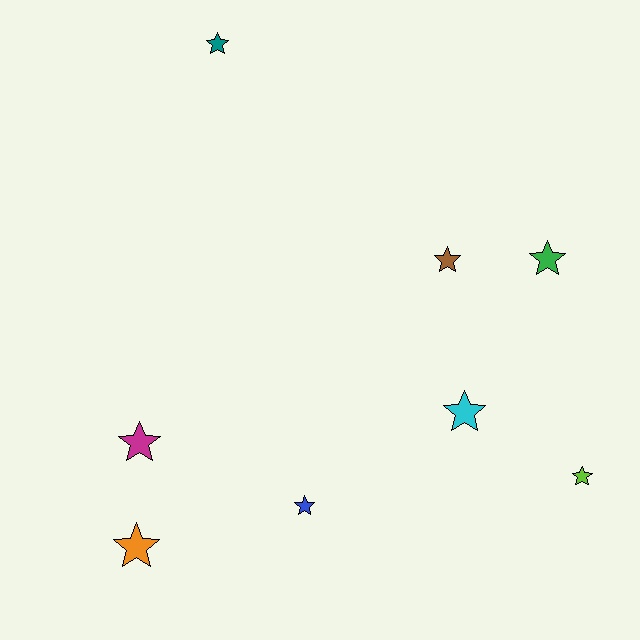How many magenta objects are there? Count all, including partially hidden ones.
There is 1 magenta object.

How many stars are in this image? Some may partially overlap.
There are 8 stars.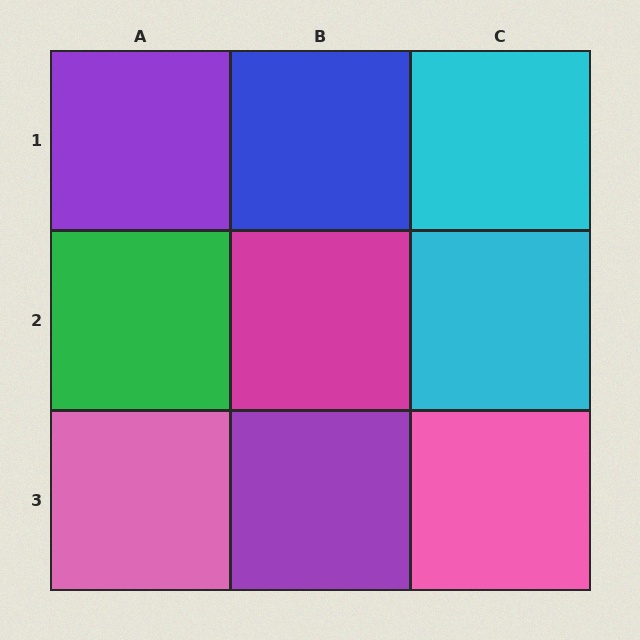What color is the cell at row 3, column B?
Purple.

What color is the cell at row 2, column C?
Cyan.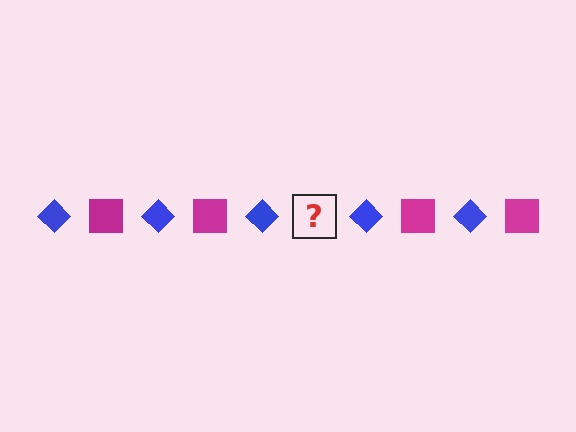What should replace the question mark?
The question mark should be replaced with a magenta square.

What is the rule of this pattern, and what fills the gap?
The rule is that the pattern alternates between blue diamond and magenta square. The gap should be filled with a magenta square.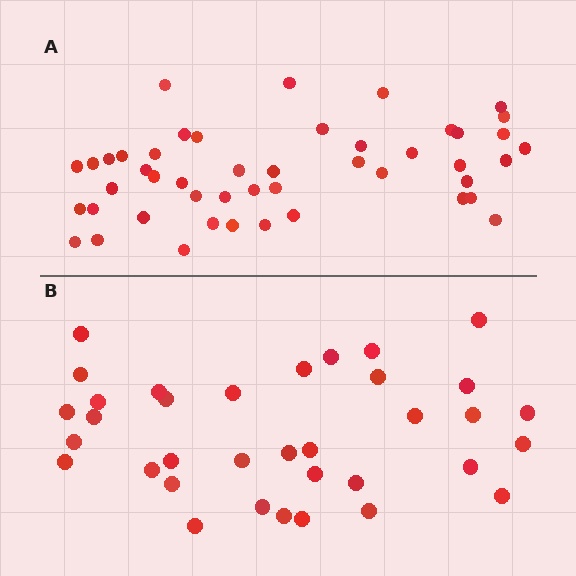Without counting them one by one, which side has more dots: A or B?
Region A (the top region) has more dots.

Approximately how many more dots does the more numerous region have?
Region A has roughly 12 or so more dots than region B.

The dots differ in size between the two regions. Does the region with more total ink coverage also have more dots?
No. Region B has more total ink coverage because its dots are larger, but region A actually contains more individual dots. Total area can be misleading — the number of items is what matters here.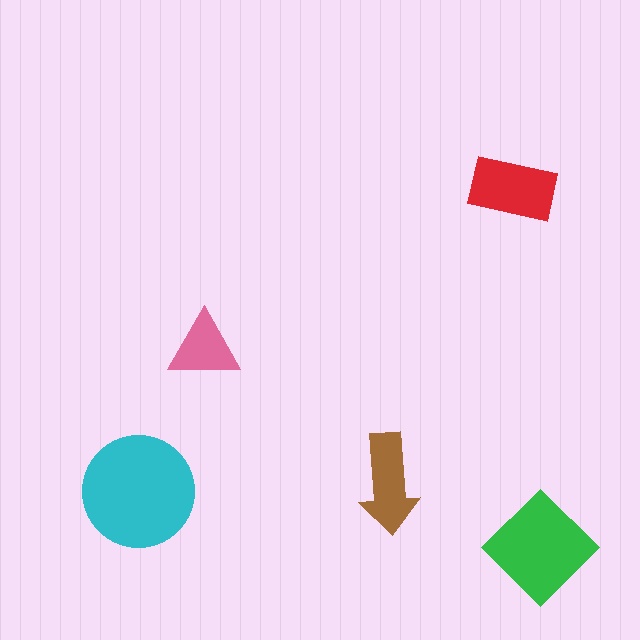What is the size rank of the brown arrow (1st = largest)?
4th.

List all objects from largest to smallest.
The cyan circle, the green diamond, the red rectangle, the brown arrow, the pink triangle.